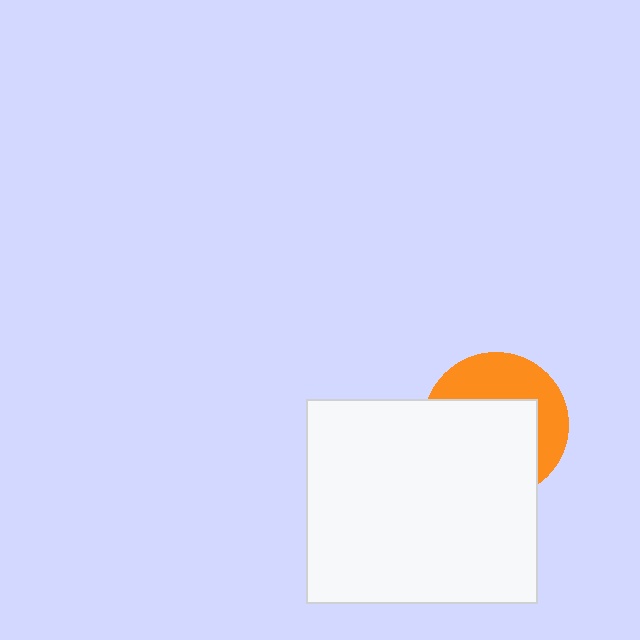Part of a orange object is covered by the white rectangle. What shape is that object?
It is a circle.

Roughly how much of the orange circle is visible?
A small part of it is visible (roughly 41%).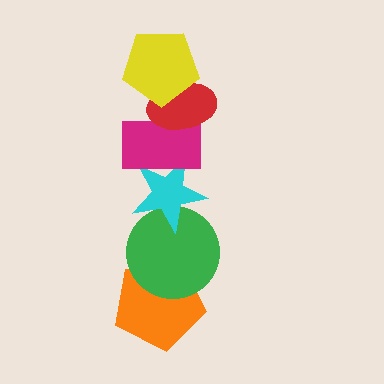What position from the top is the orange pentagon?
The orange pentagon is 6th from the top.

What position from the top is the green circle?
The green circle is 5th from the top.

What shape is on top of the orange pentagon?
The green circle is on top of the orange pentagon.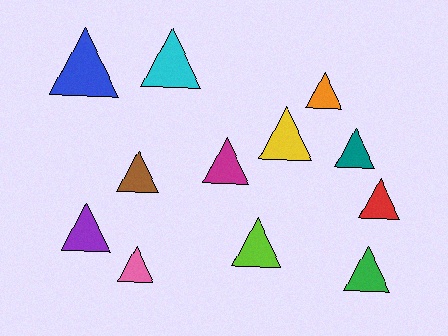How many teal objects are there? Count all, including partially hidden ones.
There is 1 teal object.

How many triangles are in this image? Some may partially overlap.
There are 12 triangles.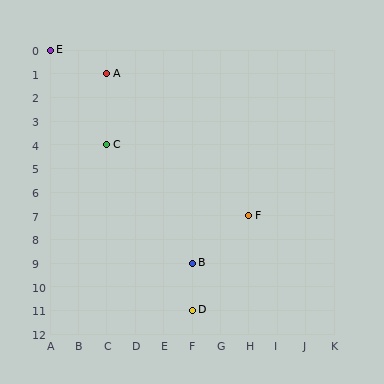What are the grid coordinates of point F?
Point F is at grid coordinates (H, 7).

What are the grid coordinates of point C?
Point C is at grid coordinates (C, 4).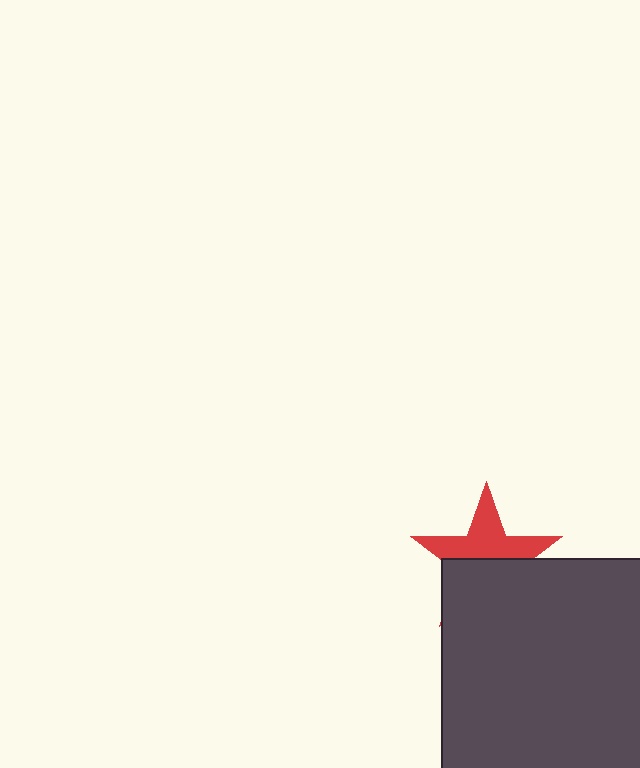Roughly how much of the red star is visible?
About half of it is visible (roughly 50%).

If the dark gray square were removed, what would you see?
You would see the complete red star.